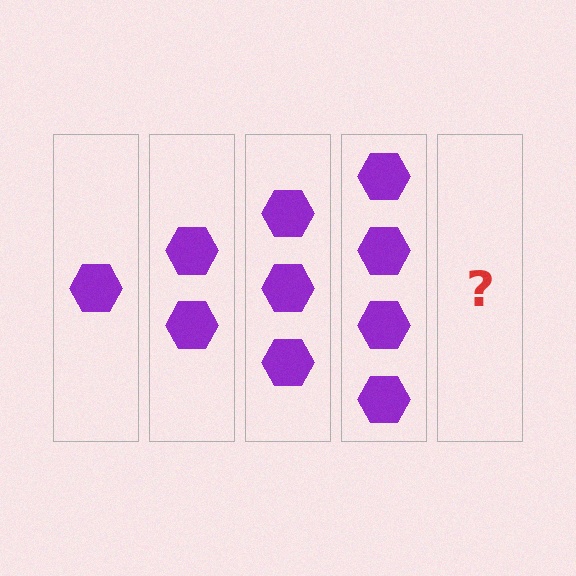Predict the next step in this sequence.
The next step is 5 hexagons.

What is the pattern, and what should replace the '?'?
The pattern is that each step adds one more hexagon. The '?' should be 5 hexagons.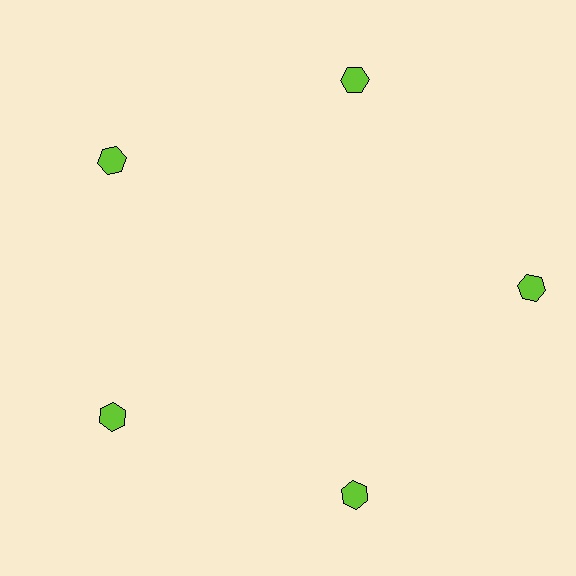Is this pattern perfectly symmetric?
No. The 5 lime hexagons are arranged in a ring, but one element near the 3 o'clock position is pushed outward from the center, breaking the 5-fold rotational symmetry.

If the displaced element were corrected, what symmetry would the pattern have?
It would have 5-fold rotational symmetry — the pattern would map onto itself every 72 degrees.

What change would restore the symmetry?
The symmetry would be restored by moving it inward, back onto the ring so that all 5 hexagons sit at equal angles and equal distance from the center.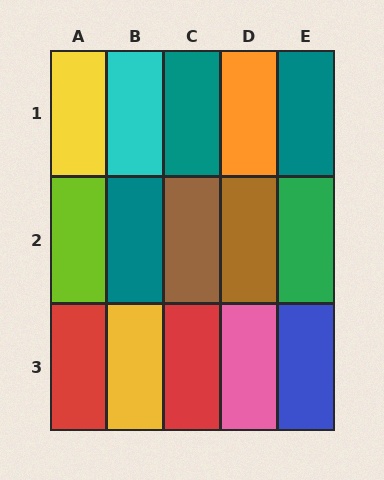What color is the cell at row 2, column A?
Lime.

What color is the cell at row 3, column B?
Yellow.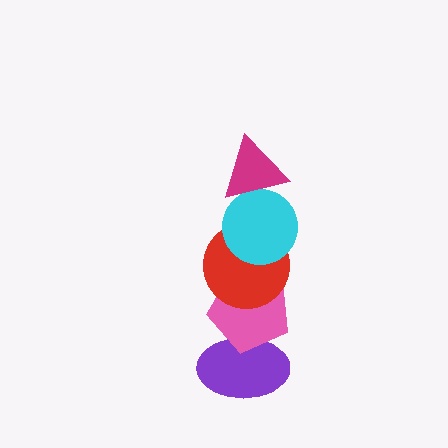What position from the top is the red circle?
The red circle is 3rd from the top.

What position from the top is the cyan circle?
The cyan circle is 2nd from the top.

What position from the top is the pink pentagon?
The pink pentagon is 4th from the top.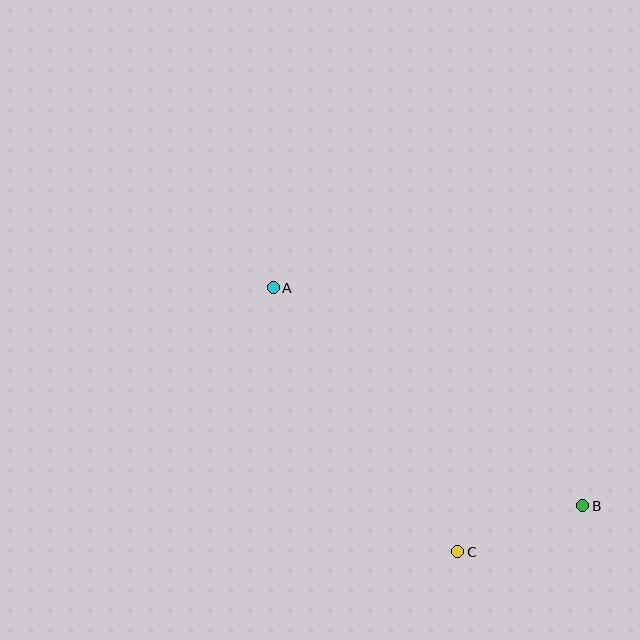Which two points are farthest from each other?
Points A and B are farthest from each other.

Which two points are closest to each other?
Points B and C are closest to each other.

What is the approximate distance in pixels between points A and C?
The distance between A and C is approximately 322 pixels.